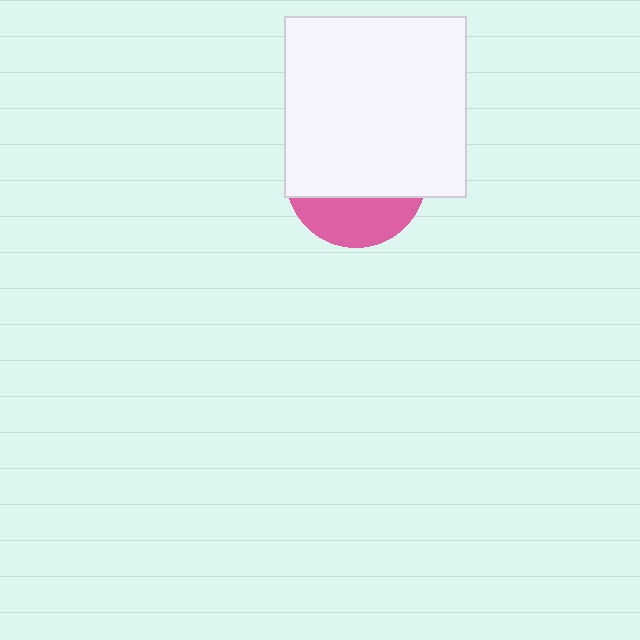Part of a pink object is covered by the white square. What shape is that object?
It is a circle.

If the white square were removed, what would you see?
You would see the complete pink circle.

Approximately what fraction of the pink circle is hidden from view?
Roughly 68% of the pink circle is hidden behind the white square.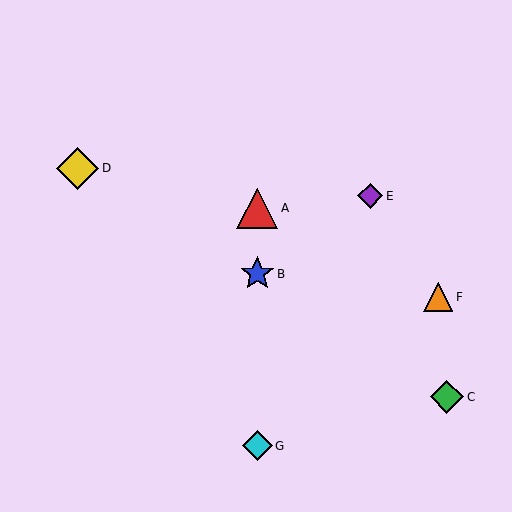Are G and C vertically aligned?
No, G is at x≈257 and C is at x≈447.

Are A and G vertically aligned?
Yes, both are at x≈257.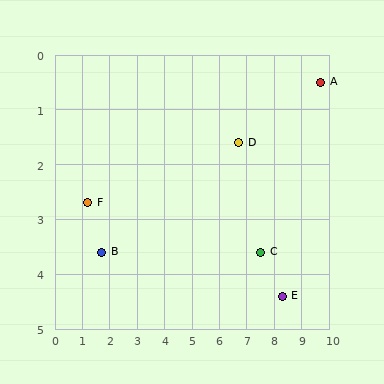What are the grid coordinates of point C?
Point C is at approximately (7.5, 3.6).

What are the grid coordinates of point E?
Point E is at approximately (8.3, 4.4).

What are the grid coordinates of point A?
Point A is at approximately (9.7, 0.5).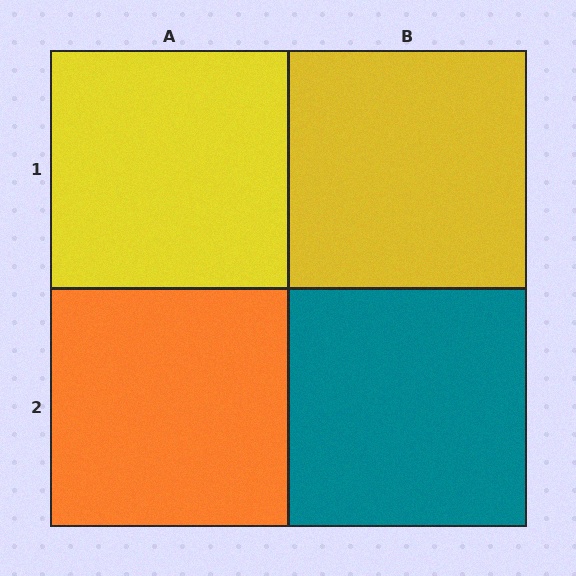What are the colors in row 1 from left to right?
Yellow, yellow.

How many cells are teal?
1 cell is teal.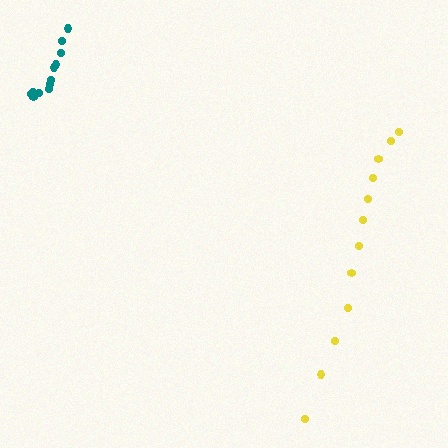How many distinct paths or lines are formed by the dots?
There are 2 distinct paths.